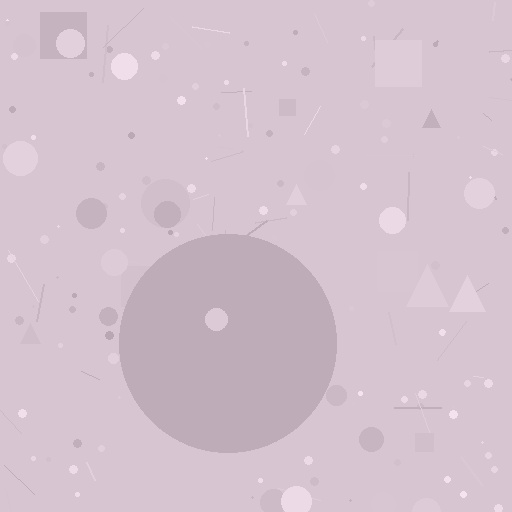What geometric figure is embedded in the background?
A circle is embedded in the background.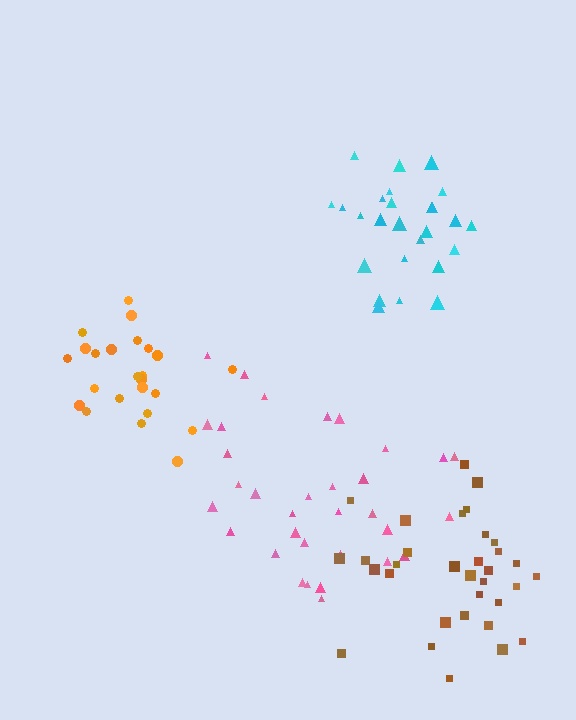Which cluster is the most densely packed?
Orange.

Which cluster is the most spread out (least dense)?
Pink.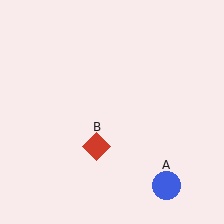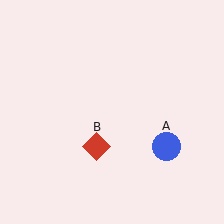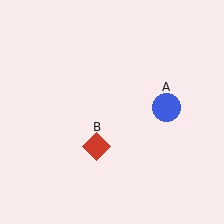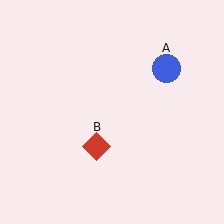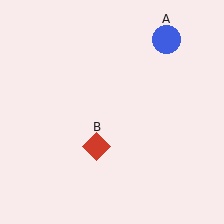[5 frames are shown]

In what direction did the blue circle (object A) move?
The blue circle (object A) moved up.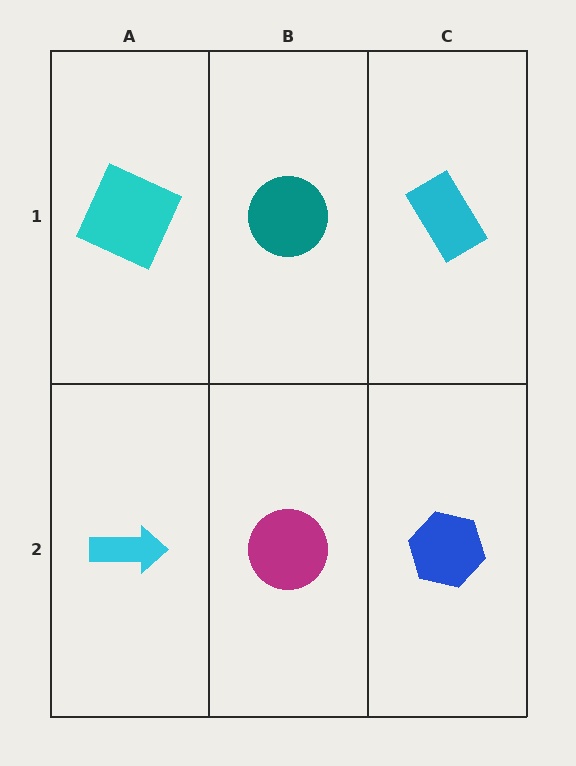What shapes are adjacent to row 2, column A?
A cyan square (row 1, column A), a magenta circle (row 2, column B).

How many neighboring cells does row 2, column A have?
2.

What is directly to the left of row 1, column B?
A cyan square.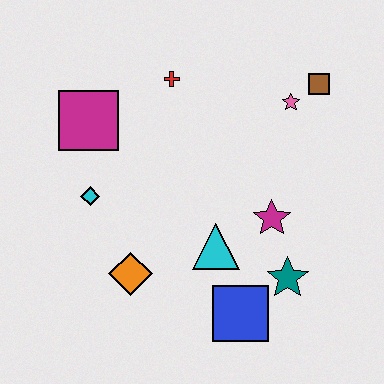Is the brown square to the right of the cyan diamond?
Yes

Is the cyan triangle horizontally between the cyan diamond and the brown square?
Yes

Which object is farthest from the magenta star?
The magenta square is farthest from the magenta star.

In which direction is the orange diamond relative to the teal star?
The orange diamond is to the left of the teal star.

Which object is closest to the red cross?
The magenta square is closest to the red cross.